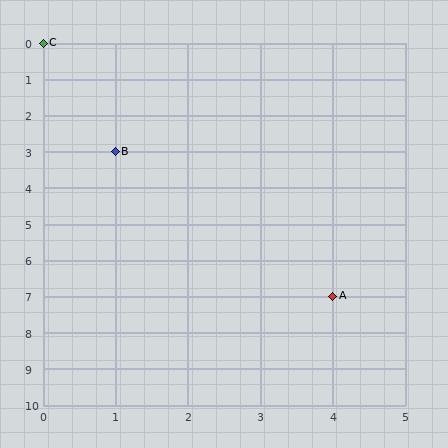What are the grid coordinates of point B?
Point B is at grid coordinates (1, 3).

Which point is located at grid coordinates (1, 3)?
Point B is at (1, 3).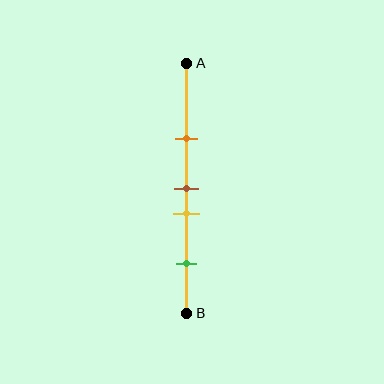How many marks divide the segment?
There are 4 marks dividing the segment.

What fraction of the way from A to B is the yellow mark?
The yellow mark is approximately 60% (0.6) of the way from A to B.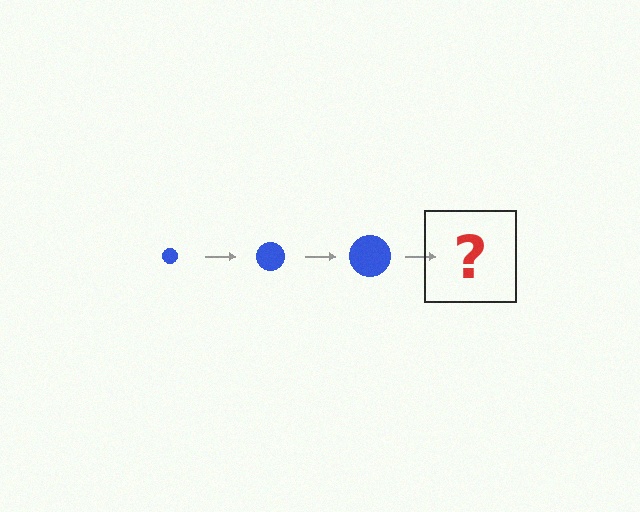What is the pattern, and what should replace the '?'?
The pattern is that the circle gets progressively larger each step. The '?' should be a blue circle, larger than the previous one.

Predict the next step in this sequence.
The next step is a blue circle, larger than the previous one.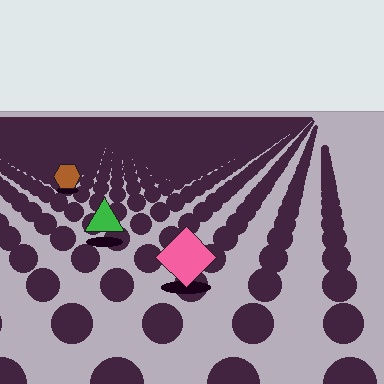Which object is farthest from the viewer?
The brown hexagon is farthest from the viewer. It appears smaller and the ground texture around it is denser.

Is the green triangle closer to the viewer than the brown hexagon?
Yes. The green triangle is closer — you can tell from the texture gradient: the ground texture is coarser near it.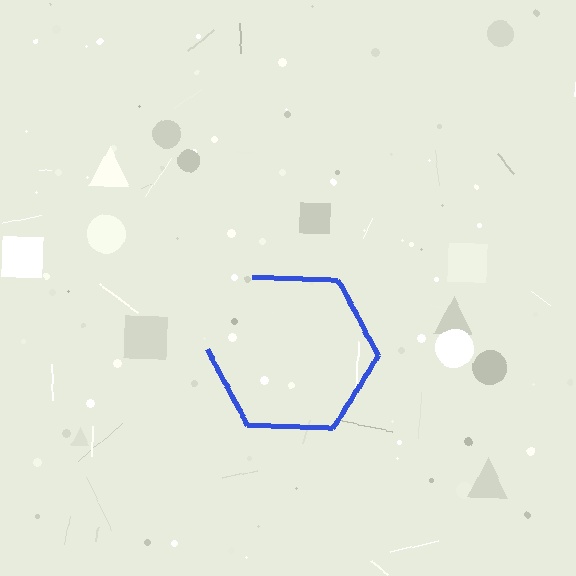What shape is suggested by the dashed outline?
The dashed outline suggests a hexagon.